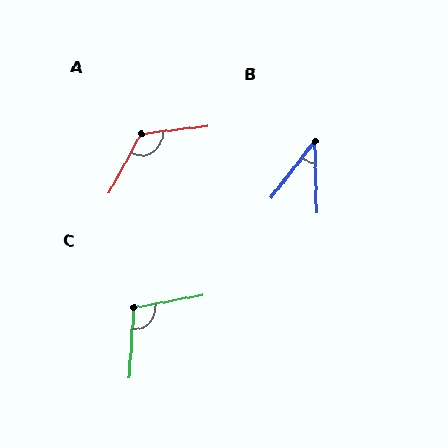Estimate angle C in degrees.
Approximately 104 degrees.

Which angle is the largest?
A, at approximately 125 degrees.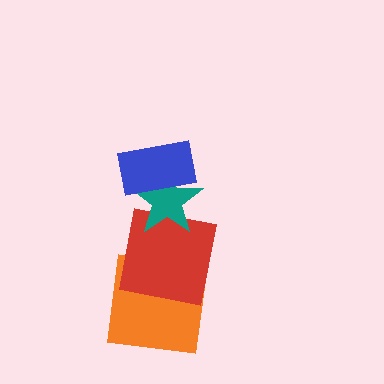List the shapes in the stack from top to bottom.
From top to bottom: the blue rectangle, the teal star, the red square, the orange square.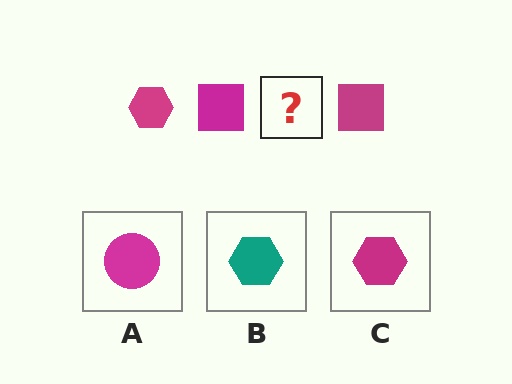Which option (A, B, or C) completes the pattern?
C.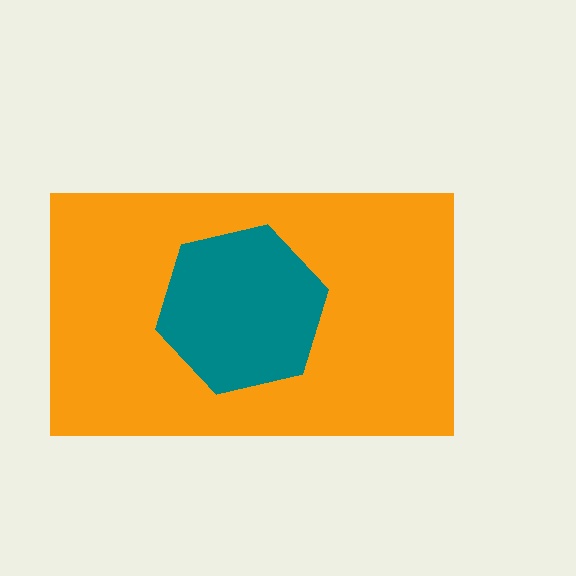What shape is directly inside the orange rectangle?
The teal hexagon.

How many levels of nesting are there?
2.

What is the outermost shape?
The orange rectangle.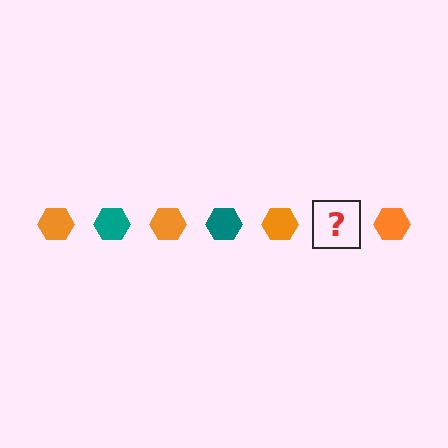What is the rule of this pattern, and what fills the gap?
The rule is that the pattern cycles through orange, teal hexagons. The gap should be filled with a teal hexagon.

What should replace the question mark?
The question mark should be replaced with a teal hexagon.